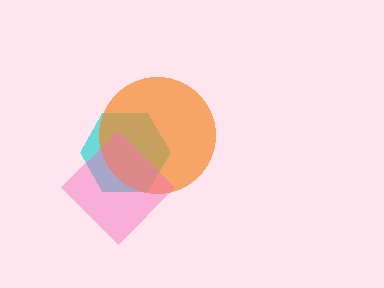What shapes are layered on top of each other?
The layered shapes are: a cyan hexagon, an orange circle, a pink diamond.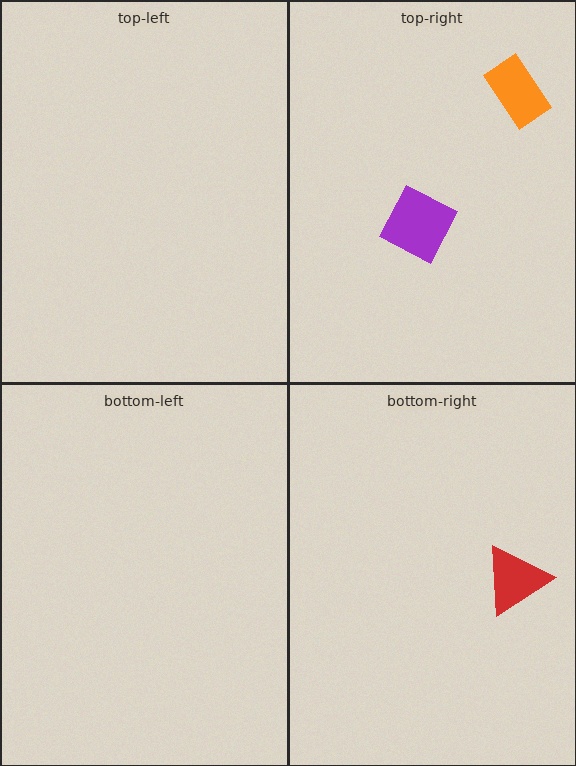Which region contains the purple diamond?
The top-right region.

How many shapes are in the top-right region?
2.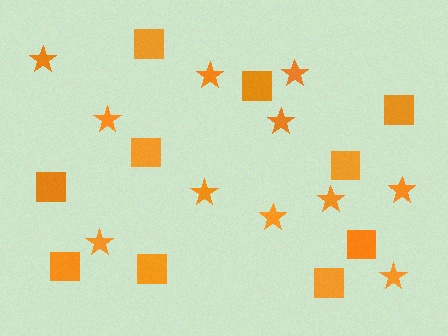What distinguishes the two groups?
There are 2 groups: one group of stars (11) and one group of squares (10).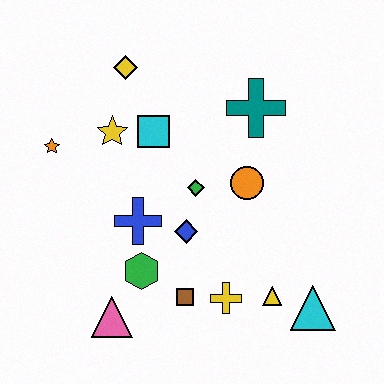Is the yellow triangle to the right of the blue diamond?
Yes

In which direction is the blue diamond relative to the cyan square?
The blue diamond is below the cyan square.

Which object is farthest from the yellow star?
The cyan triangle is farthest from the yellow star.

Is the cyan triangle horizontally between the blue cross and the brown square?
No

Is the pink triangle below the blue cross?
Yes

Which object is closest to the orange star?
The yellow star is closest to the orange star.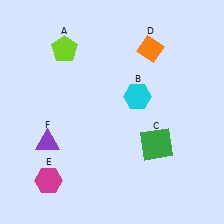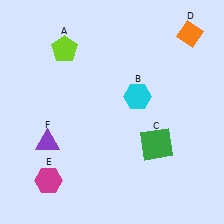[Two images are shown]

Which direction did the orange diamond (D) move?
The orange diamond (D) moved right.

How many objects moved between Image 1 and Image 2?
1 object moved between the two images.